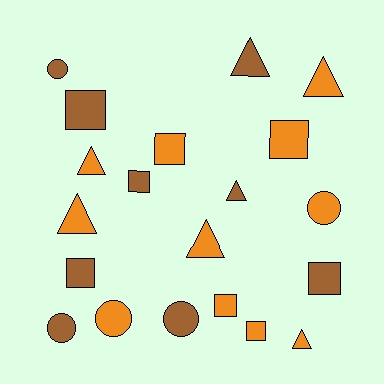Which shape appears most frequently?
Square, with 8 objects.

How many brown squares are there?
There are 4 brown squares.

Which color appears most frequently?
Orange, with 11 objects.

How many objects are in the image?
There are 20 objects.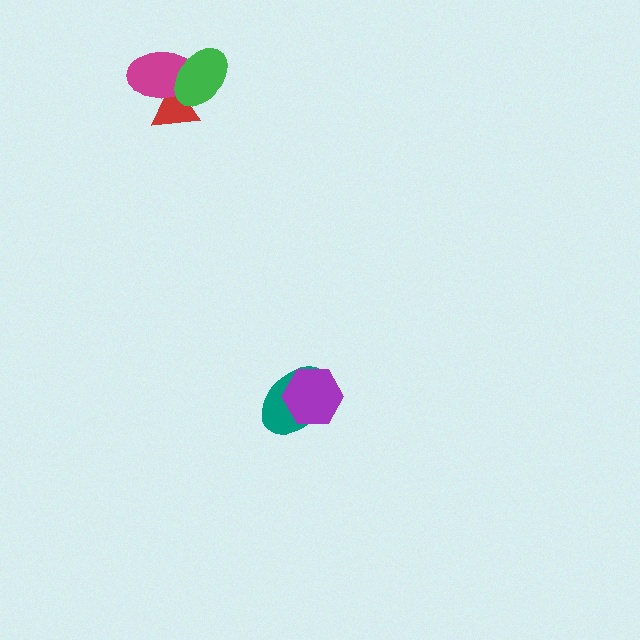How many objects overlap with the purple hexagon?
1 object overlaps with the purple hexagon.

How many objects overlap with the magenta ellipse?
2 objects overlap with the magenta ellipse.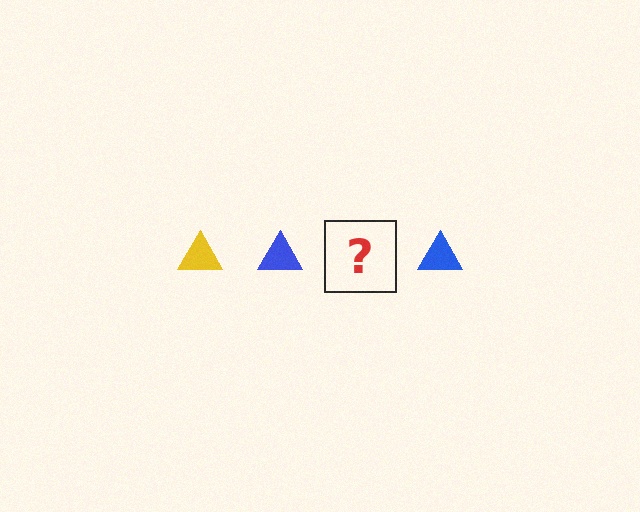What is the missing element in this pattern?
The missing element is a yellow triangle.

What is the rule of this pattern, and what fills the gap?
The rule is that the pattern cycles through yellow, blue triangles. The gap should be filled with a yellow triangle.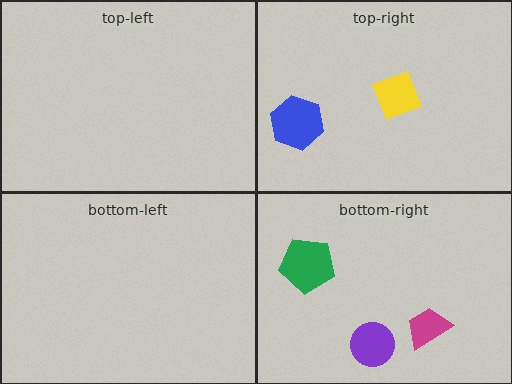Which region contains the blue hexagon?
The top-right region.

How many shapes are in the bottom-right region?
3.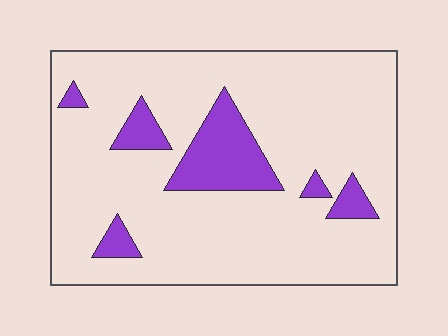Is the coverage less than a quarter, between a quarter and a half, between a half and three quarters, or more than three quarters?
Less than a quarter.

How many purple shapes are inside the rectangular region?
6.